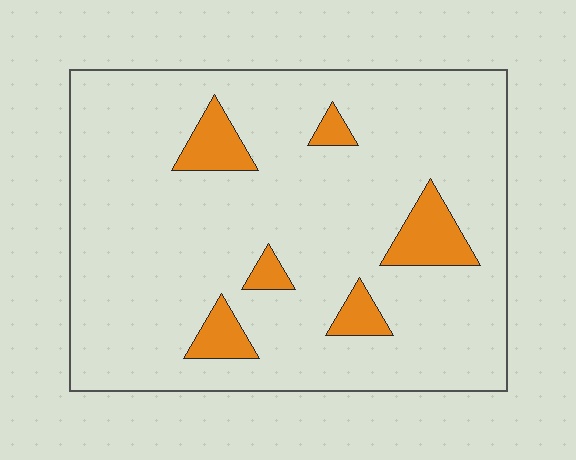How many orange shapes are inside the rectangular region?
6.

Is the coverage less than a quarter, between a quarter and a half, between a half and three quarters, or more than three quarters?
Less than a quarter.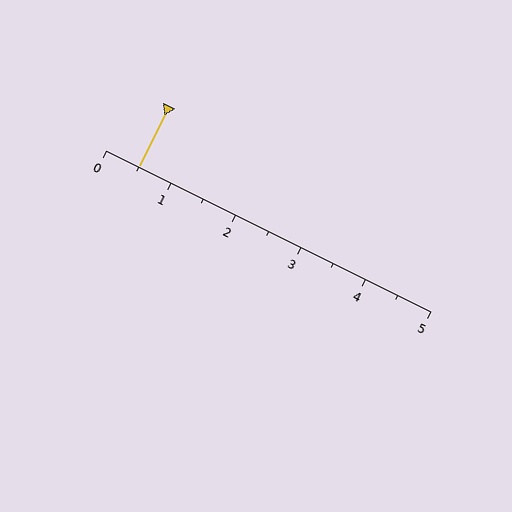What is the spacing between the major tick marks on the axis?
The major ticks are spaced 1 apart.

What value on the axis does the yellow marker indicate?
The marker indicates approximately 0.5.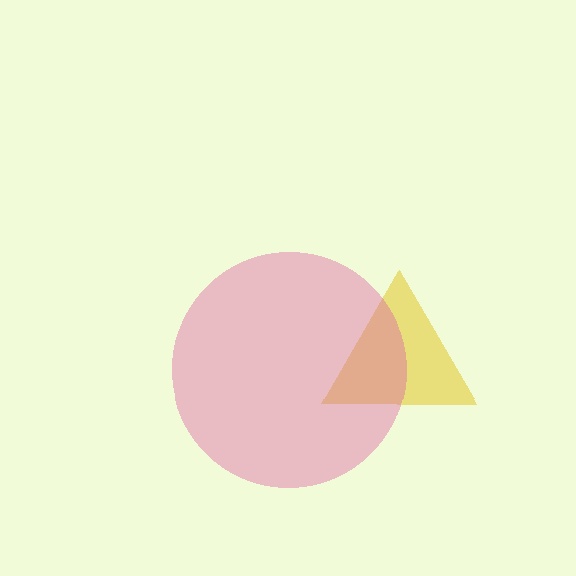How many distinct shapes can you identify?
There are 2 distinct shapes: a yellow triangle, a pink circle.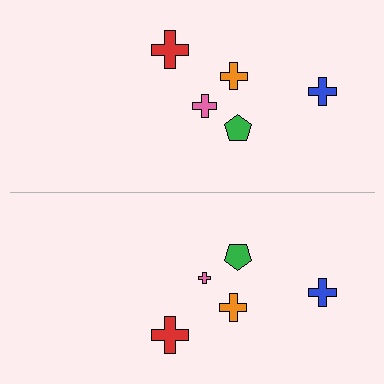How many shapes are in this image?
There are 10 shapes in this image.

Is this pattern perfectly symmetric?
No, the pattern is not perfectly symmetric. The pink cross on the bottom side has a different size than its mirror counterpart.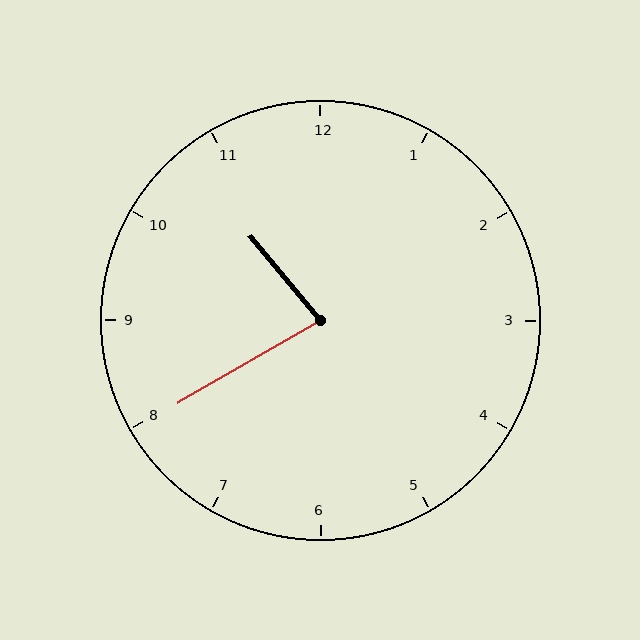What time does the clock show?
10:40.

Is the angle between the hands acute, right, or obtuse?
It is acute.